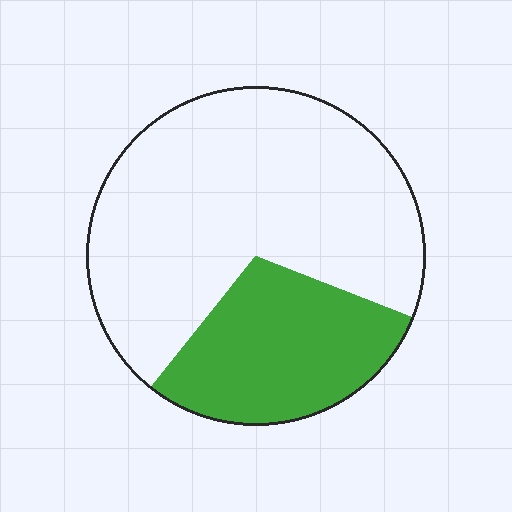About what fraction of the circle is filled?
About one third (1/3).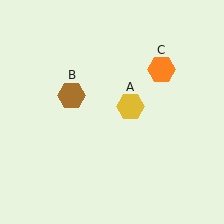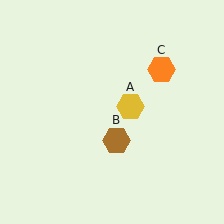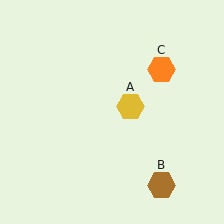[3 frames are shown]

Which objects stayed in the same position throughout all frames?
Yellow hexagon (object A) and orange hexagon (object C) remained stationary.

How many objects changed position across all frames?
1 object changed position: brown hexagon (object B).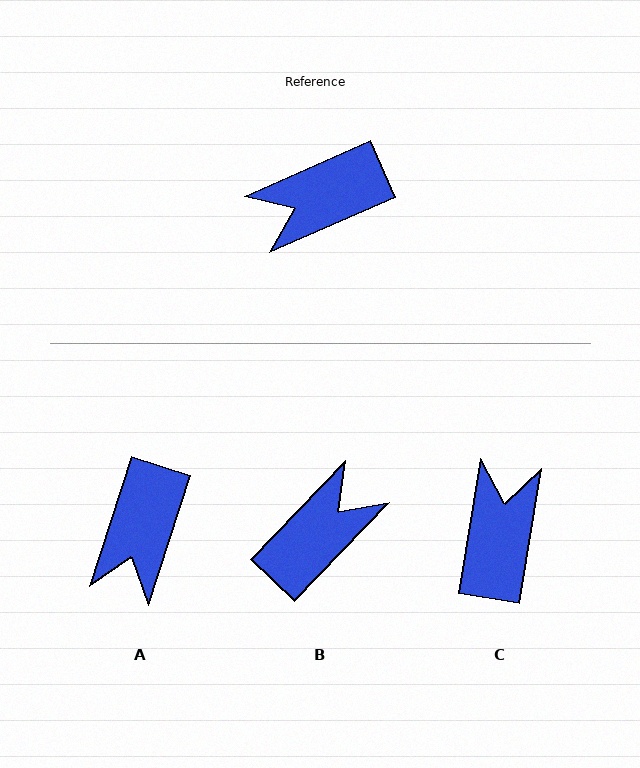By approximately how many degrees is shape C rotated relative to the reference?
Approximately 123 degrees clockwise.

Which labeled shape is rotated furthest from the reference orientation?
B, about 158 degrees away.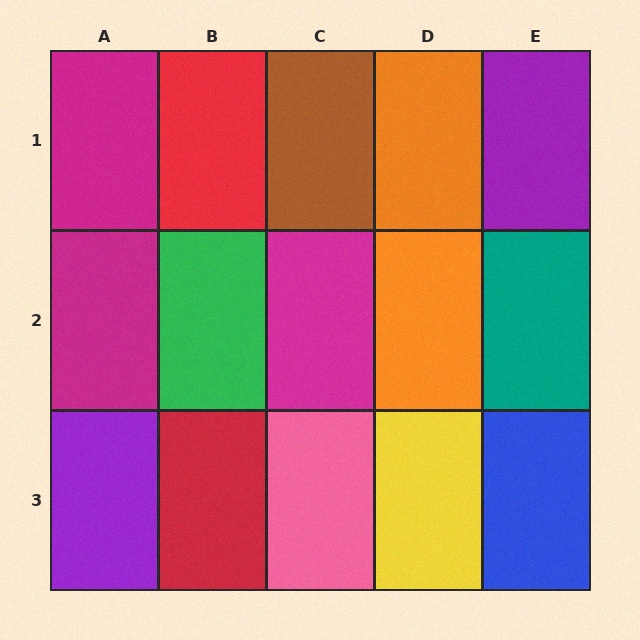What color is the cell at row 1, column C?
Brown.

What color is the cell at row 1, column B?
Red.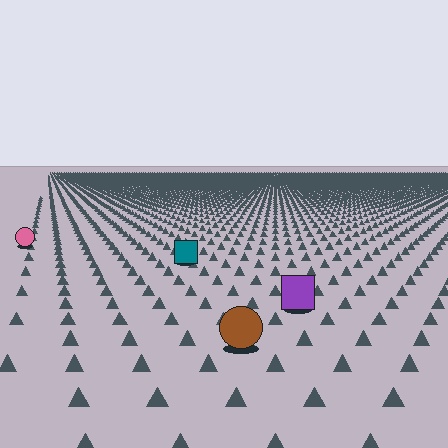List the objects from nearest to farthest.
From nearest to farthest: the brown circle, the purple square, the teal square, the pink circle.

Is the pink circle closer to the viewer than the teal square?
No. The teal square is closer — you can tell from the texture gradient: the ground texture is coarser near it.